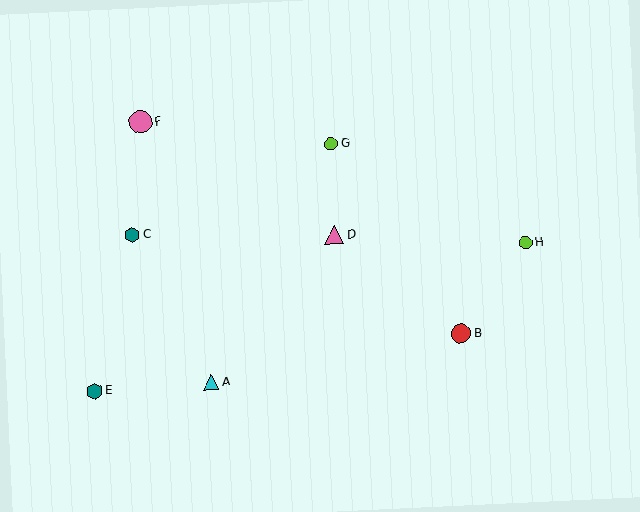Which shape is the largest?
The pink circle (labeled F) is the largest.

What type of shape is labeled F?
Shape F is a pink circle.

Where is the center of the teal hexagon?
The center of the teal hexagon is at (94, 391).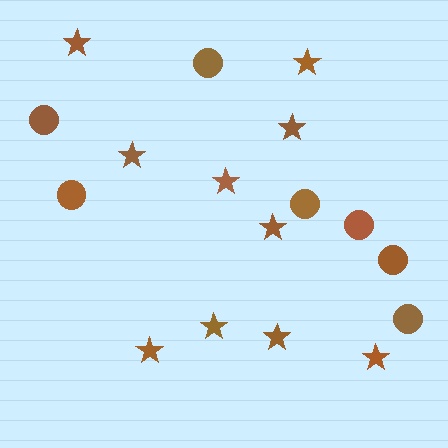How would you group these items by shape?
There are 2 groups: one group of stars (10) and one group of circles (7).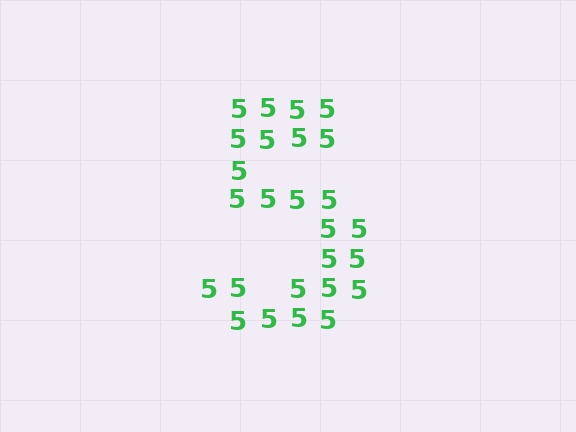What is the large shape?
The large shape is the digit 5.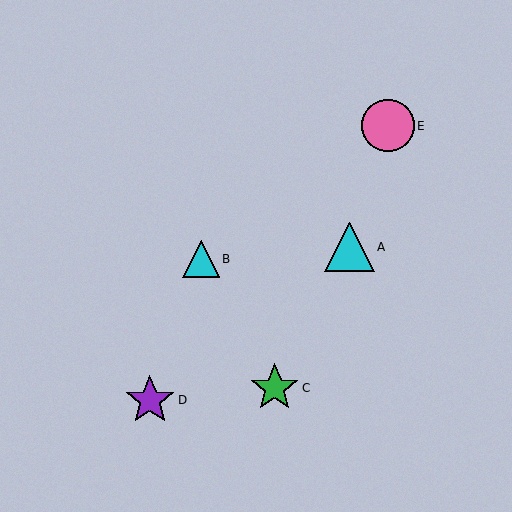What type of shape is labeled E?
Shape E is a pink circle.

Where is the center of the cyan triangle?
The center of the cyan triangle is at (349, 247).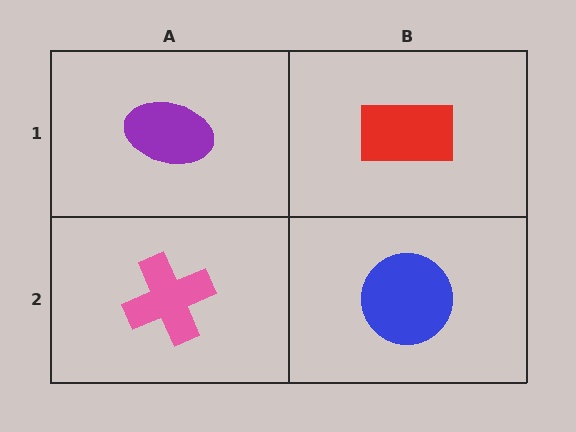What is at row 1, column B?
A red rectangle.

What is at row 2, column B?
A blue circle.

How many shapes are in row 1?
2 shapes.